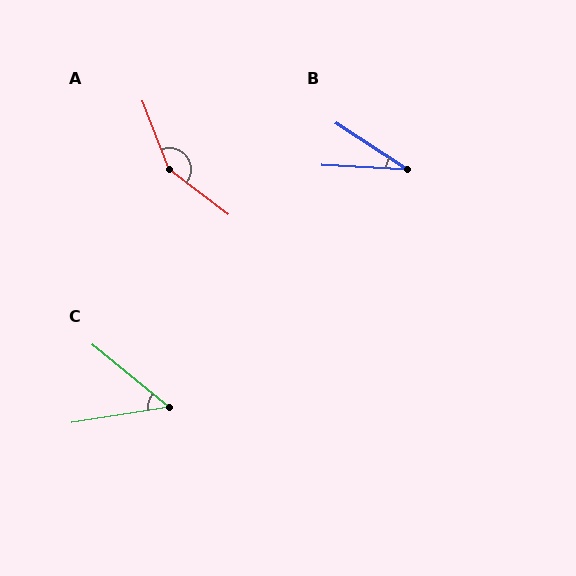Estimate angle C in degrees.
Approximately 48 degrees.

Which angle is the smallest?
B, at approximately 30 degrees.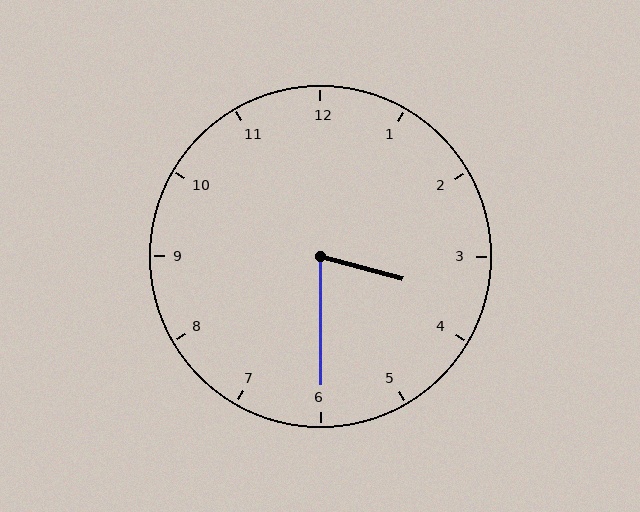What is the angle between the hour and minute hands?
Approximately 75 degrees.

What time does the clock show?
3:30.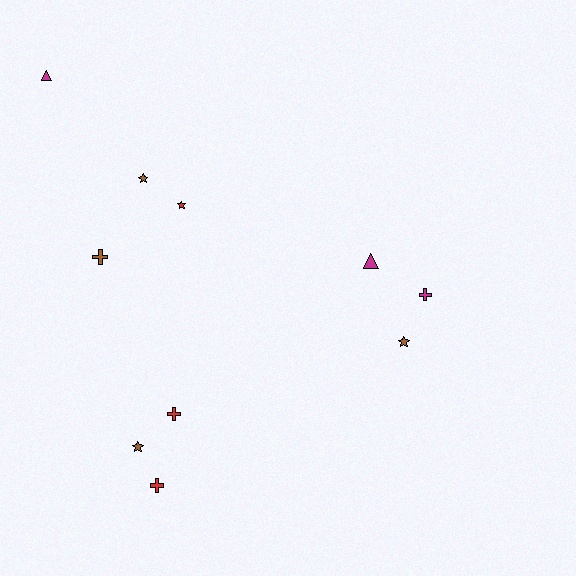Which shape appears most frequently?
Cross, with 4 objects.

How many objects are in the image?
There are 10 objects.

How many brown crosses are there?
There is 1 brown cross.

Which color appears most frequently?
Brown, with 4 objects.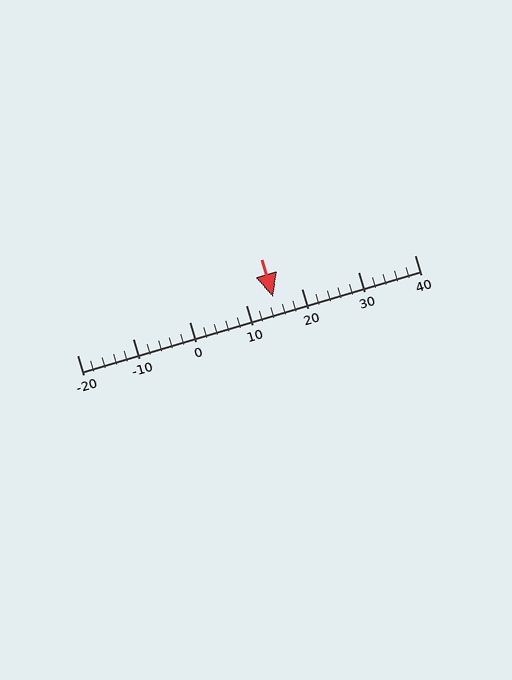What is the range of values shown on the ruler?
The ruler shows values from -20 to 40.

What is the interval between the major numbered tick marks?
The major tick marks are spaced 10 units apart.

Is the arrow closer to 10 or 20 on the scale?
The arrow is closer to 10.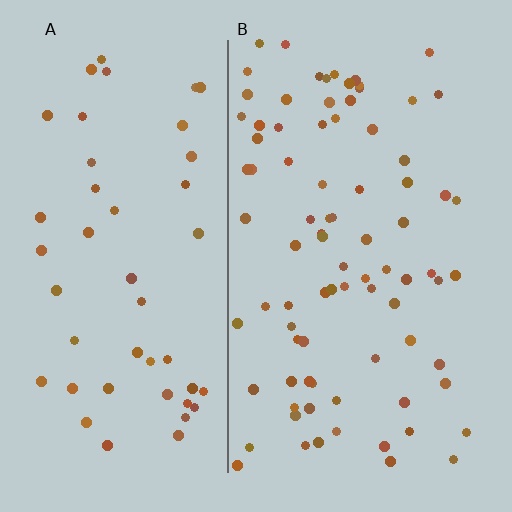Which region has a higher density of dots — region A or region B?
B (the right).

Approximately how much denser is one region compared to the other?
Approximately 1.8× — region B over region A.